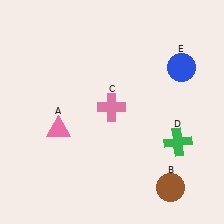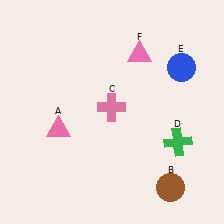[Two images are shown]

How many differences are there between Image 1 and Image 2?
There is 1 difference between the two images.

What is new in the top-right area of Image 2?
A pink triangle (F) was added in the top-right area of Image 2.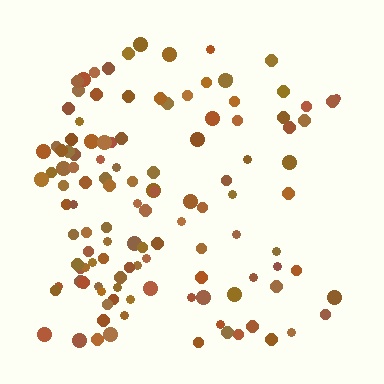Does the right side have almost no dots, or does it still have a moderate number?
Still a moderate number, just noticeably fewer than the left.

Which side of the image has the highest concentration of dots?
The left.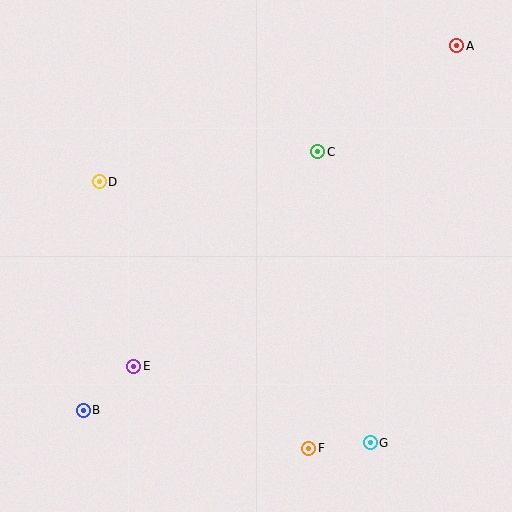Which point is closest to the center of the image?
Point C at (318, 152) is closest to the center.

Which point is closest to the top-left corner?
Point D is closest to the top-left corner.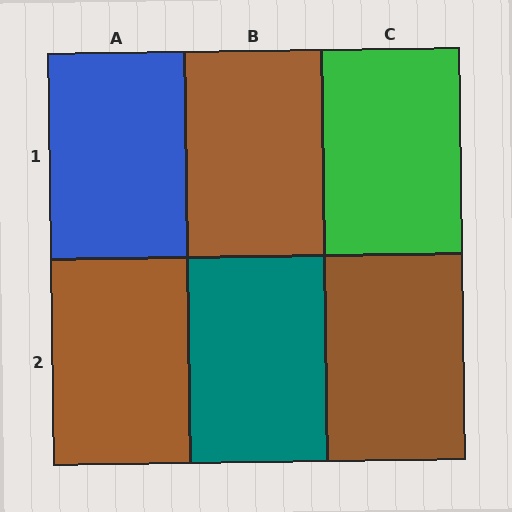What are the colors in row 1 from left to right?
Blue, brown, green.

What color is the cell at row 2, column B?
Teal.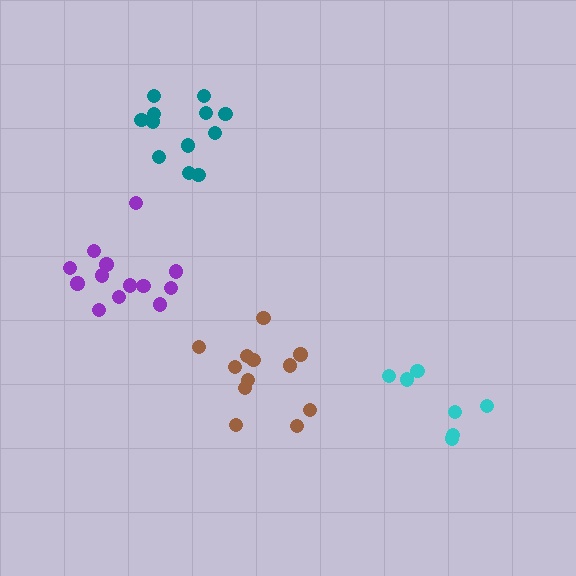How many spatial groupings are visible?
There are 4 spatial groupings.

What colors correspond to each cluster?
The clusters are colored: purple, cyan, teal, brown.